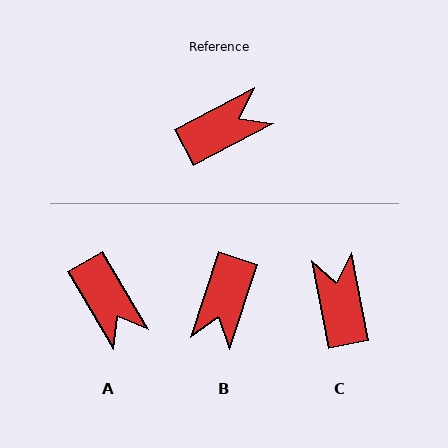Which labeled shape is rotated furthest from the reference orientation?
B, about 136 degrees away.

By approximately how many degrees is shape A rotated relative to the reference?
Approximately 88 degrees clockwise.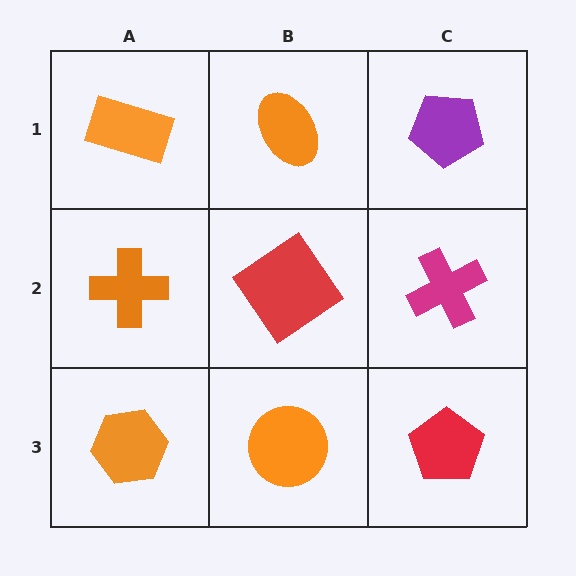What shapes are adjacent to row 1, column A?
An orange cross (row 2, column A), an orange ellipse (row 1, column B).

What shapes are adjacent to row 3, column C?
A magenta cross (row 2, column C), an orange circle (row 3, column B).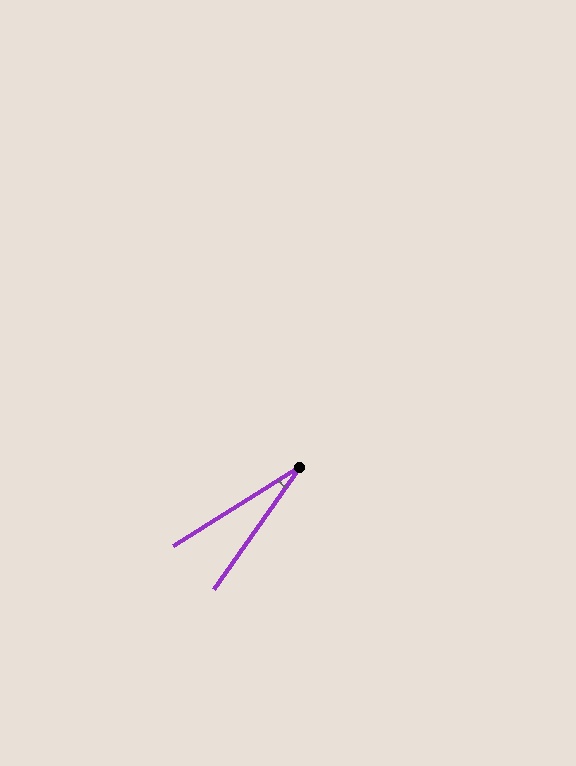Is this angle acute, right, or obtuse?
It is acute.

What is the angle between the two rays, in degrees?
Approximately 22 degrees.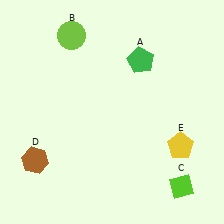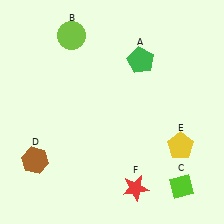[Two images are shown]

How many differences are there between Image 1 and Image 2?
There is 1 difference between the two images.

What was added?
A red star (F) was added in Image 2.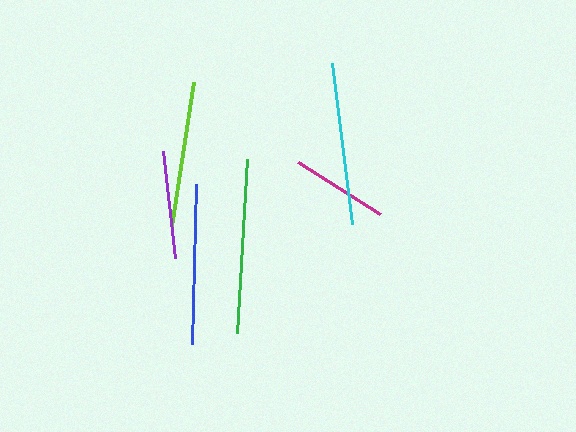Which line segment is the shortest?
The magenta line is the shortest at approximately 97 pixels.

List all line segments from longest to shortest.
From longest to shortest: green, cyan, blue, lime, purple, magenta.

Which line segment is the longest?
The green line is the longest at approximately 175 pixels.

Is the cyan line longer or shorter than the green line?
The green line is longer than the cyan line.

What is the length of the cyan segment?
The cyan segment is approximately 162 pixels long.